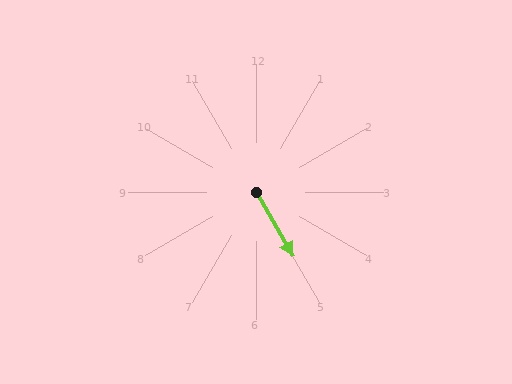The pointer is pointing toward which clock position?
Roughly 5 o'clock.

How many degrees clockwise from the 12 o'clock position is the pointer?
Approximately 150 degrees.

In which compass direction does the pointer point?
Southeast.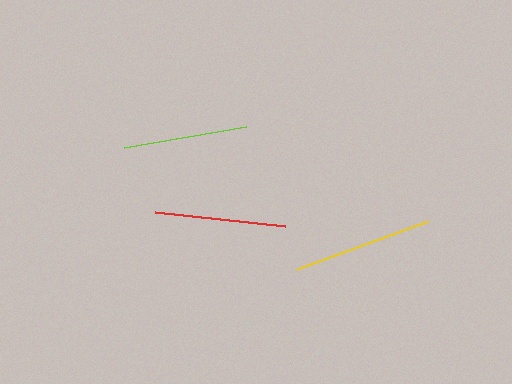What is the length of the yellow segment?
The yellow segment is approximately 140 pixels long.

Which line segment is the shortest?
The lime line is the shortest at approximately 124 pixels.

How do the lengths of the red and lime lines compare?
The red and lime lines are approximately the same length.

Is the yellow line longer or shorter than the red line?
The yellow line is longer than the red line.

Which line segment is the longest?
The yellow line is the longest at approximately 140 pixels.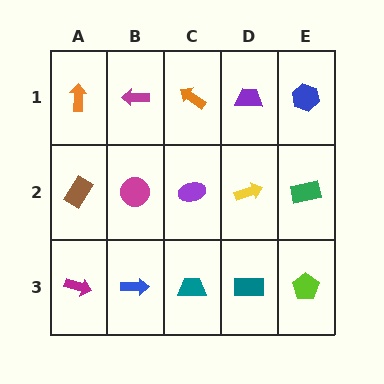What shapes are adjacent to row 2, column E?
A blue hexagon (row 1, column E), a lime pentagon (row 3, column E), a yellow arrow (row 2, column D).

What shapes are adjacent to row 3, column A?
A brown rectangle (row 2, column A), a blue arrow (row 3, column B).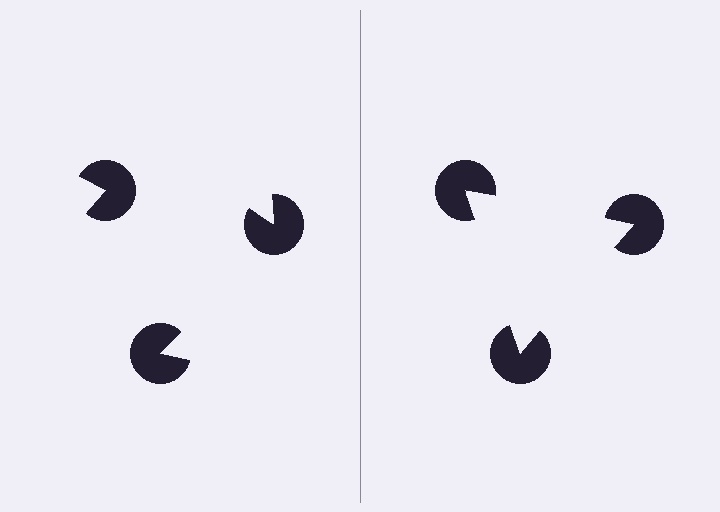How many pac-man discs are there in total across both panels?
6 — 3 on each side.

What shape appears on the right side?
An illusory triangle.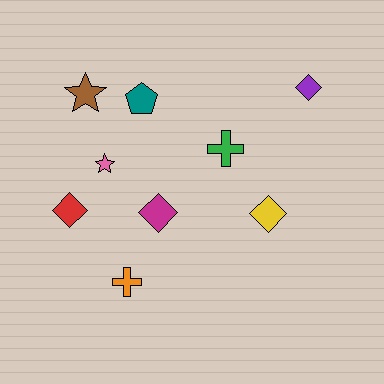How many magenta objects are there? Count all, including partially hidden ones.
There is 1 magenta object.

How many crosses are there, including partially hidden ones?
There are 2 crosses.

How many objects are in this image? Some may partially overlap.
There are 9 objects.